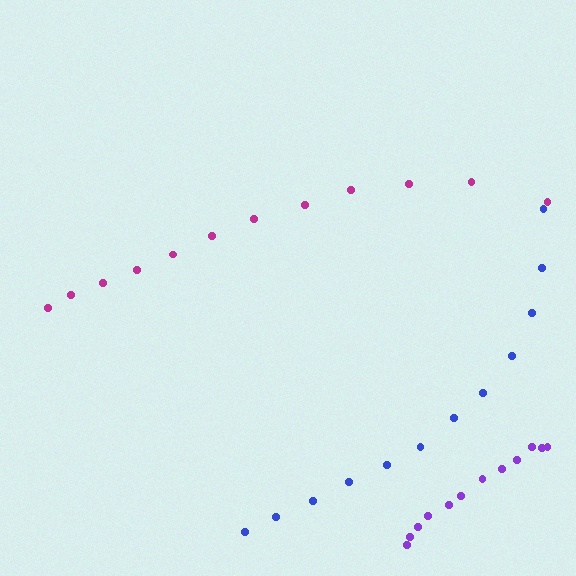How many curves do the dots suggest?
There are 3 distinct paths.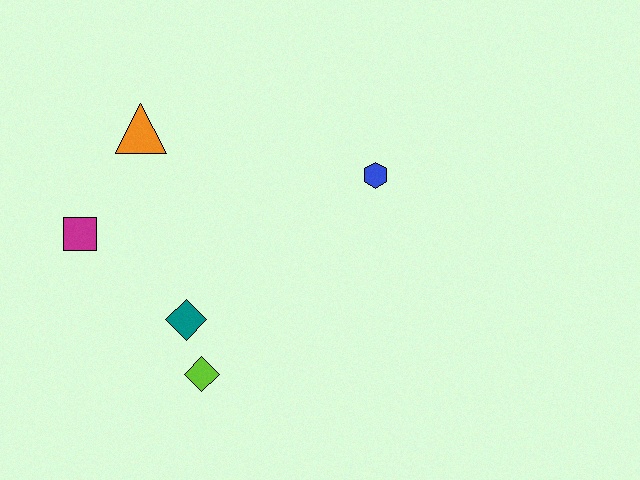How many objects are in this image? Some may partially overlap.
There are 5 objects.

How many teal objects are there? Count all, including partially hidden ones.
There is 1 teal object.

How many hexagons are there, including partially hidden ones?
There is 1 hexagon.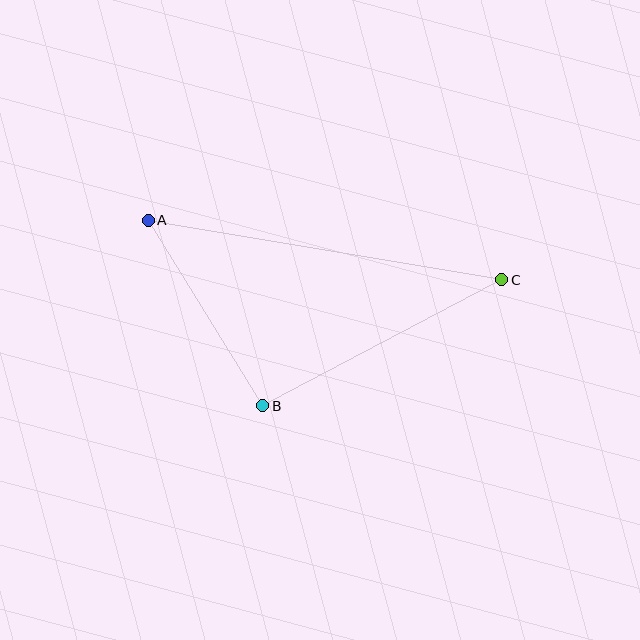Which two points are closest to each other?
Points A and B are closest to each other.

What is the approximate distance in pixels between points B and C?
The distance between B and C is approximately 270 pixels.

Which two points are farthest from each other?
Points A and C are farthest from each other.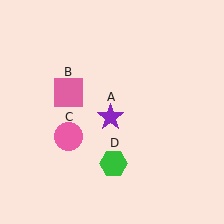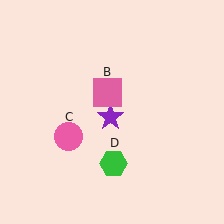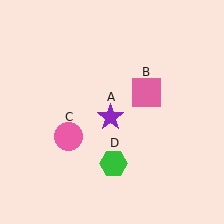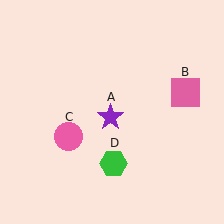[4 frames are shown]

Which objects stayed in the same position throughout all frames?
Purple star (object A) and pink circle (object C) and green hexagon (object D) remained stationary.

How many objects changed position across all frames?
1 object changed position: pink square (object B).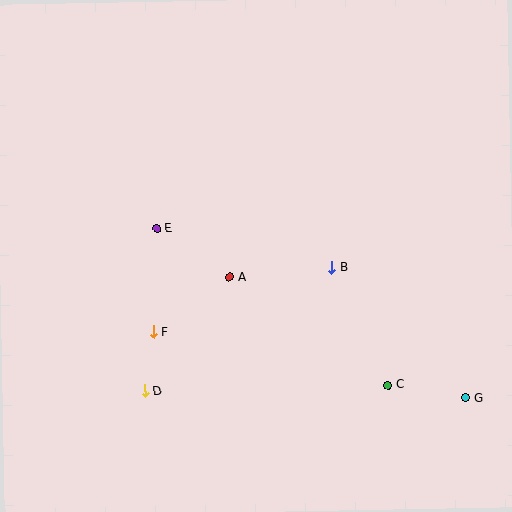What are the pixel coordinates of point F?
Point F is at (154, 331).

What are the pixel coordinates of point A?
Point A is at (230, 277).